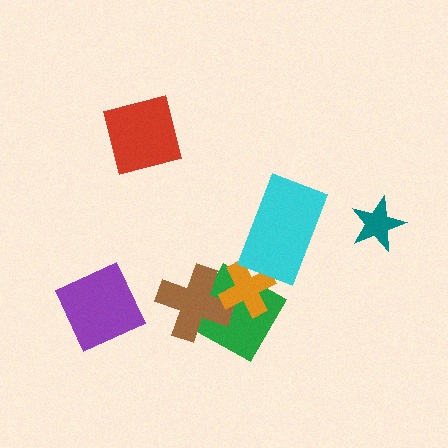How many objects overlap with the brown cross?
2 objects overlap with the brown cross.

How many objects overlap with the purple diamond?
0 objects overlap with the purple diamond.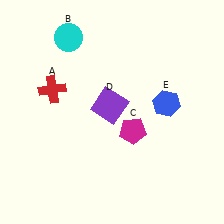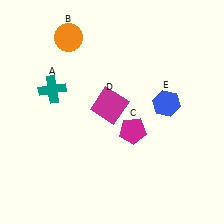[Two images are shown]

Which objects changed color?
A changed from red to teal. B changed from cyan to orange. D changed from purple to magenta.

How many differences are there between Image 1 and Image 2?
There are 3 differences between the two images.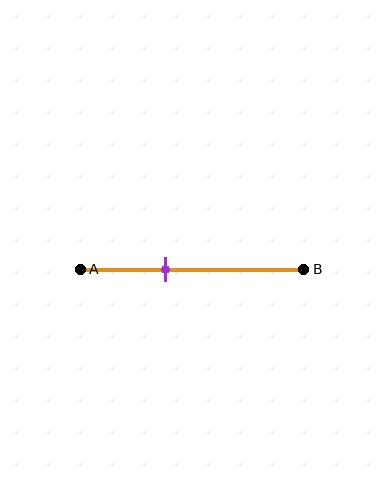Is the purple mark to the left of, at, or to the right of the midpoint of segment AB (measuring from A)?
The purple mark is to the left of the midpoint of segment AB.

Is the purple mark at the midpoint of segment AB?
No, the mark is at about 40% from A, not at the 50% midpoint.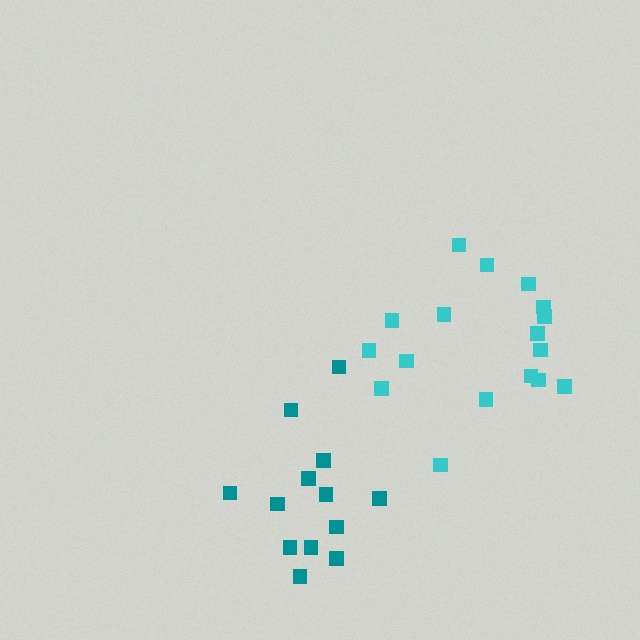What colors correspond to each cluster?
The clusters are colored: teal, cyan.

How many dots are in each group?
Group 1: 13 dots, Group 2: 17 dots (30 total).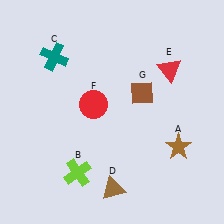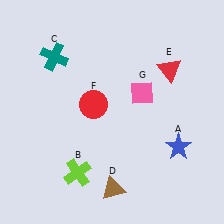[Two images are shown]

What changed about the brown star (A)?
In Image 1, A is brown. In Image 2, it changed to blue.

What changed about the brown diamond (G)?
In Image 1, G is brown. In Image 2, it changed to pink.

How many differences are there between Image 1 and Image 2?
There are 2 differences between the two images.